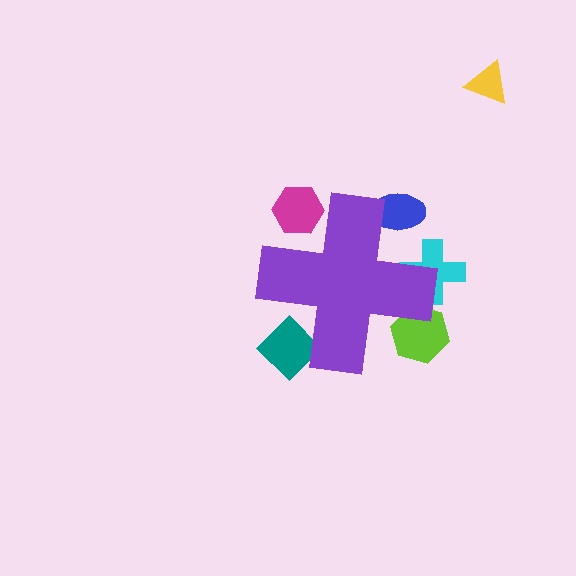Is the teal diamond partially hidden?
Yes, the teal diamond is partially hidden behind the purple cross.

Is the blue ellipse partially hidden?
Yes, the blue ellipse is partially hidden behind the purple cross.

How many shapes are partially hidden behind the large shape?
5 shapes are partially hidden.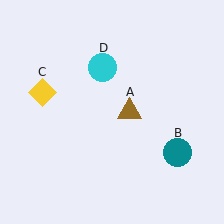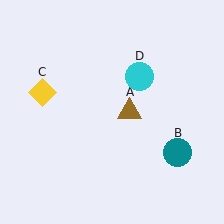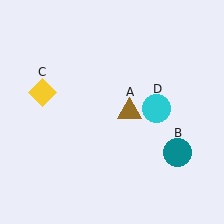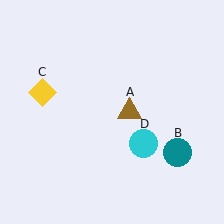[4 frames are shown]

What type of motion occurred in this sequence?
The cyan circle (object D) rotated clockwise around the center of the scene.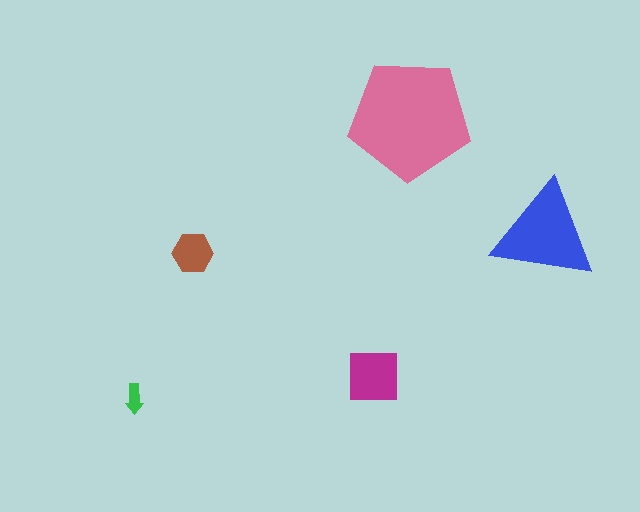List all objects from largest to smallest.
The pink pentagon, the blue triangle, the magenta square, the brown hexagon, the green arrow.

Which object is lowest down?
The green arrow is bottommost.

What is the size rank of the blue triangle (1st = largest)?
2nd.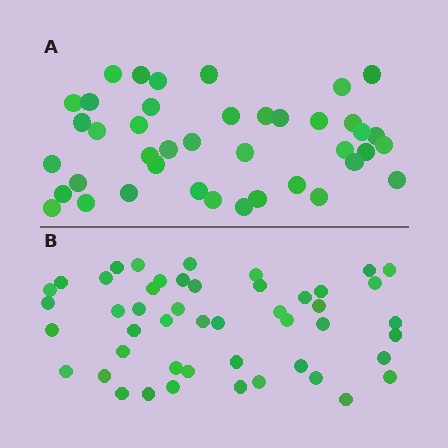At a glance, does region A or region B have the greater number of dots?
Region B (the bottom region) has more dots.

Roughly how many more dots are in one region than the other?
Region B has roughly 8 or so more dots than region A.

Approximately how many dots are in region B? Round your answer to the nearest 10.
About 50 dots. (The exact count is 48, which rounds to 50.)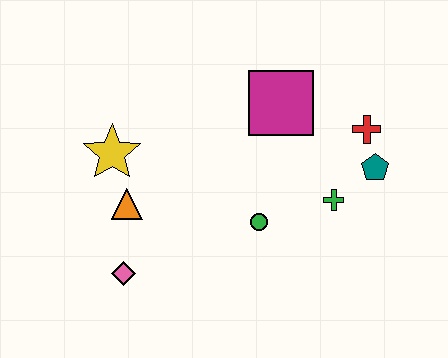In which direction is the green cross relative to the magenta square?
The green cross is below the magenta square.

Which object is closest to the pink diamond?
The orange triangle is closest to the pink diamond.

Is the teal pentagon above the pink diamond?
Yes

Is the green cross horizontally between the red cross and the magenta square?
Yes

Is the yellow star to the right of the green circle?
No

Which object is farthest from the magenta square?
The pink diamond is farthest from the magenta square.